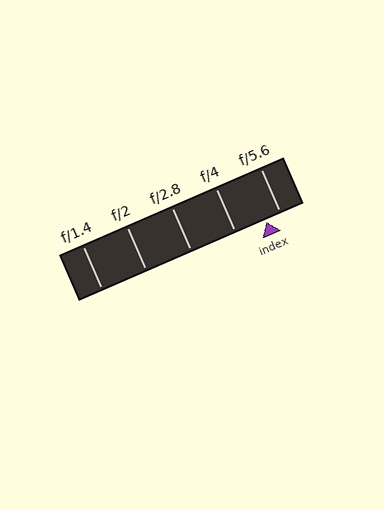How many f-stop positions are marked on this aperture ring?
There are 5 f-stop positions marked.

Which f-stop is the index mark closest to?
The index mark is closest to f/5.6.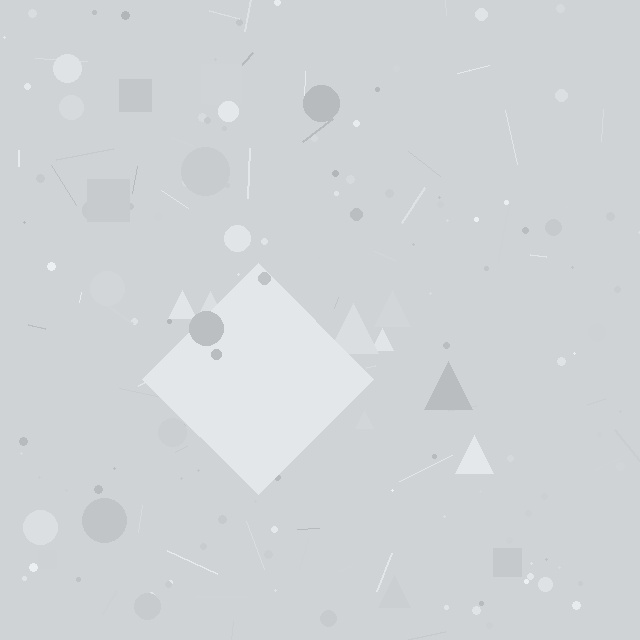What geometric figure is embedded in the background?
A diamond is embedded in the background.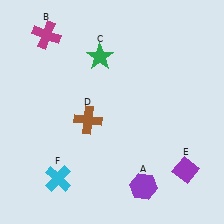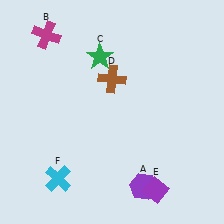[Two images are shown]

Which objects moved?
The objects that moved are: the brown cross (D), the purple diamond (E).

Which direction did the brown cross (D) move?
The brown cross (D) moved up.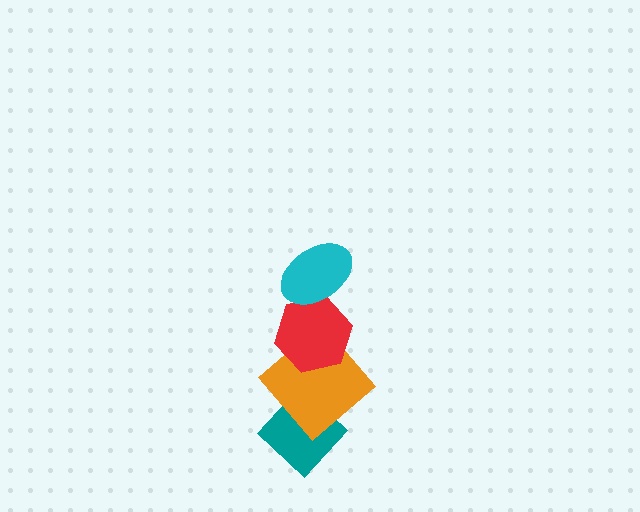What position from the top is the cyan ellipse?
The cyan ellipse is 1st from the top.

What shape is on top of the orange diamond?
The red hexagon is on top of the orange diamond.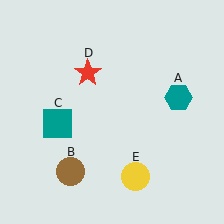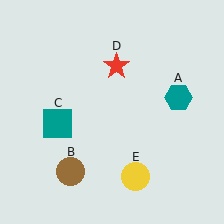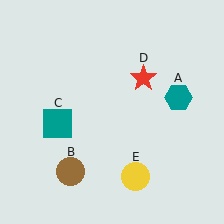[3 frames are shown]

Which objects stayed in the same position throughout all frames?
Teal hexagon (object A) and brown circle (object B) and teal square (object C) and yellow circle (object E) remained stationary.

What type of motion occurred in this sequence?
The red star (object D) rotated clockwise around the center of the scene.